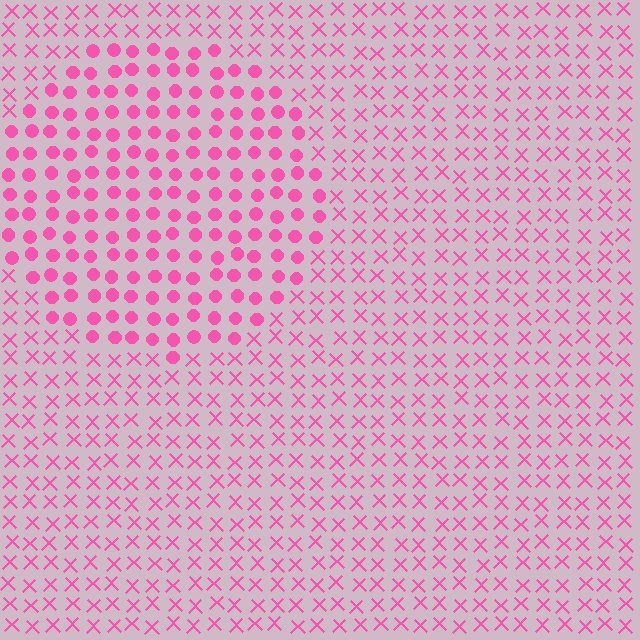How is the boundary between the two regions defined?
The boundary is defined by a change in element shape: circles inside vs. X marks outside. All elements share the same color and spacing.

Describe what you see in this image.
The image is filled with small pink elements arranged in a uniform grid. A circle-shaped region contains circles, while the surrounding area contains X marks. The boundary is defined purely by the change in element shape.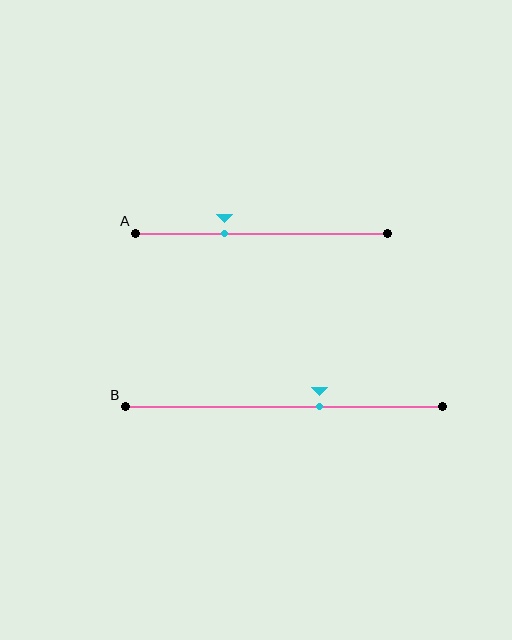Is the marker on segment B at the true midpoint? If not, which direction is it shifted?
No, the marker on segment B is shifted to the right by about 11% of the segment length.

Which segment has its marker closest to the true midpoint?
Segment B has its marker closest to the true midpoint.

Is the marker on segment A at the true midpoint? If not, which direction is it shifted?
No, the marker on segment A is shifted to the left by about 15% of the segment length.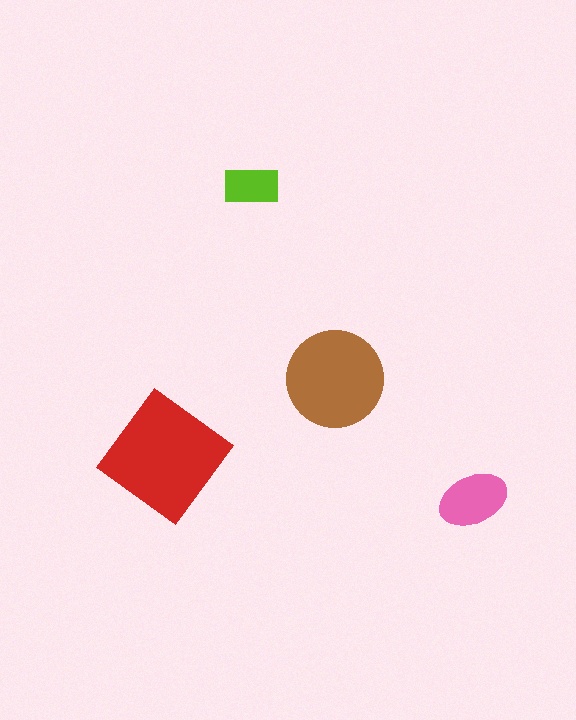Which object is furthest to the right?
The pink ellipse is rightmost.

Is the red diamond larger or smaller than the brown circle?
Larger.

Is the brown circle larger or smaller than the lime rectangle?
Larger.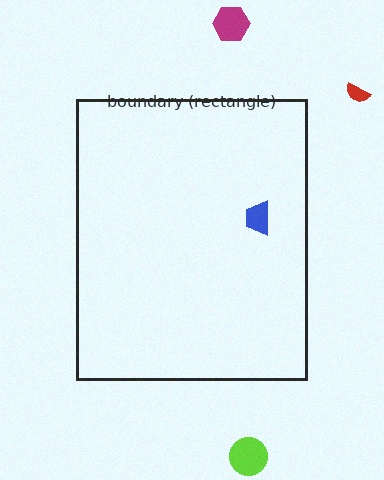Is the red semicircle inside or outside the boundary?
Outside.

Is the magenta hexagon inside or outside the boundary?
Outside.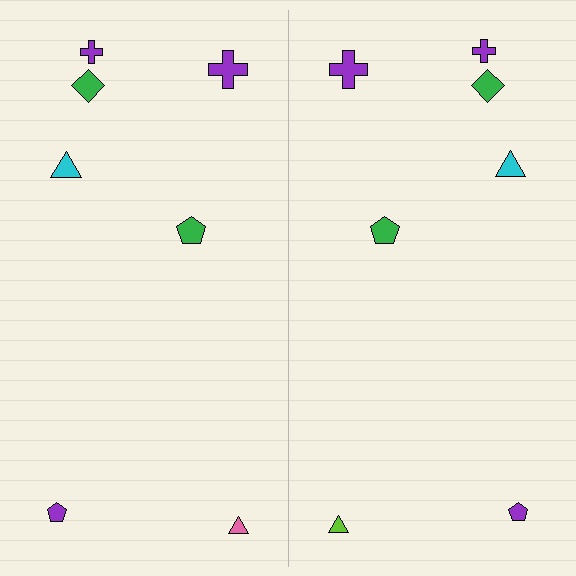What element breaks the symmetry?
The lime triangle on the right side breaks the symmetry — its mirror counterpart is pink.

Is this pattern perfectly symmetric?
No, the pattern is not perfectly symmetric. The lime triangle on the right side breaks the symmetry — its mirror counterpart is pink.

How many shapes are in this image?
There are 14 shapes in this image.